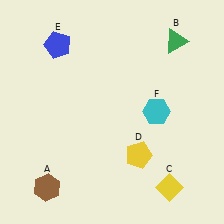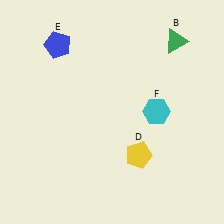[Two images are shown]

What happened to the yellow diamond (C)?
The yellow diamond (C) was removed in Image 2. It was in the bottom-right area of Image 1.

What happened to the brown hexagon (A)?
The brown hexagon (A) was removed in Image 2. It was in the bottom-left area of Image 1.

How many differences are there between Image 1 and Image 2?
There are 2 differences between the two images.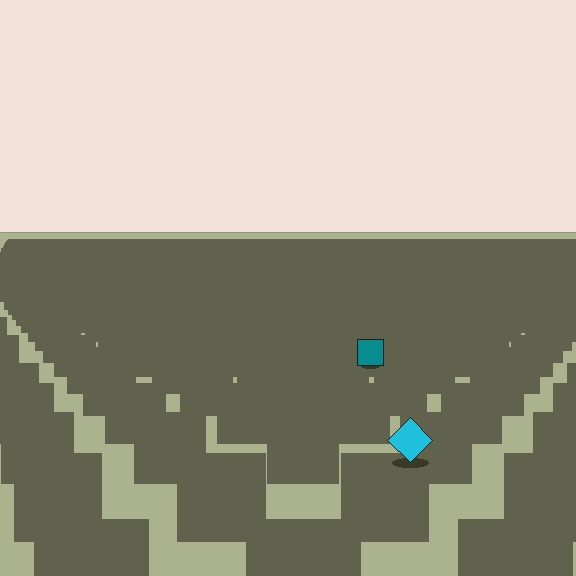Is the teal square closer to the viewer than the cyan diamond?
No. The cyan diamond is closer — you can tell from the texture gradient: the ground texture is coarser near it.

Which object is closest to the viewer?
The cyan diamond is closest. The texture marks near it are larger and more spread out.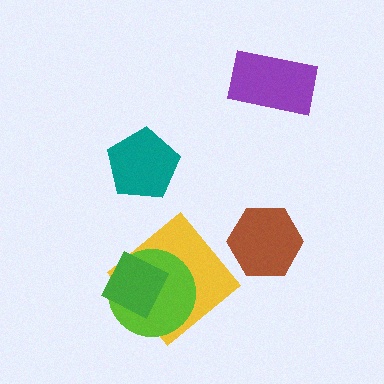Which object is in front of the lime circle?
The green diamond is in front of the lime circle.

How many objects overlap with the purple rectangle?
0 objects overlap with the purple rectangle.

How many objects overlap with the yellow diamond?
2 objects overlap with the yellow diamond.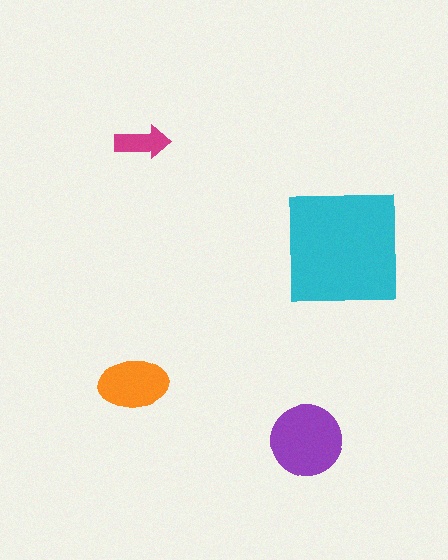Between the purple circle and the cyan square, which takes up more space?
The cyan square.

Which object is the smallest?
The magenta arrow.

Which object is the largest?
The cyan square.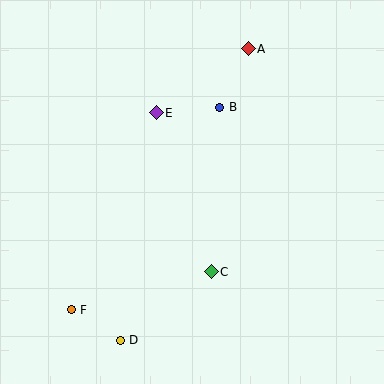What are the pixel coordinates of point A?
Point A is at (248, 49).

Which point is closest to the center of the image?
Point C at (211, 272) is closest to the center.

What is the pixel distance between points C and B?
The distance between C and B is 165 pixels.